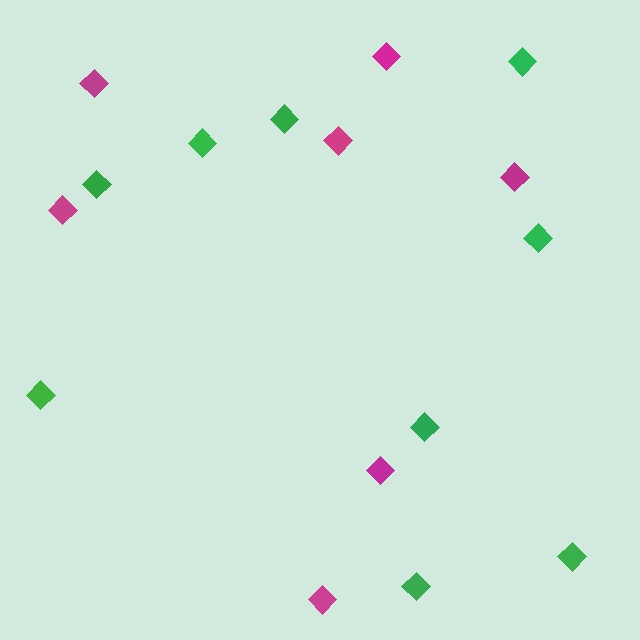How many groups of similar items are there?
There are 2 groups: one group of green diamonds (9) and one group of magenta diamonds (7).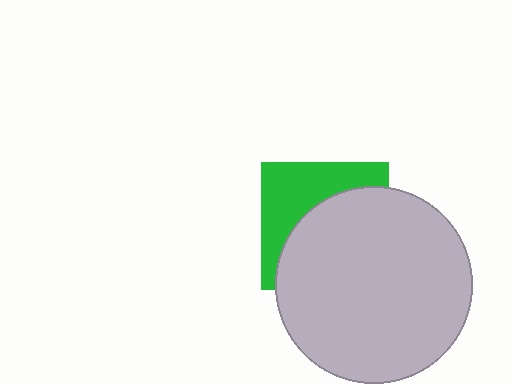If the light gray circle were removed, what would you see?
You would see the complete green square.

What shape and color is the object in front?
The object in front is a light gray circle.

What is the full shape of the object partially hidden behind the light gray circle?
The partially hidden object is a green square.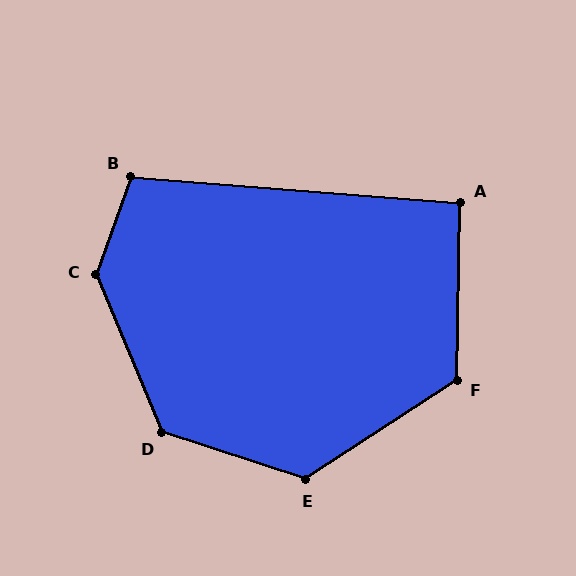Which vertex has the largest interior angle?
C, at approximately 138 degrees.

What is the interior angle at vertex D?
Approximately 130 degrees (obtuse).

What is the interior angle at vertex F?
Approximately 124 degrees (obtuse).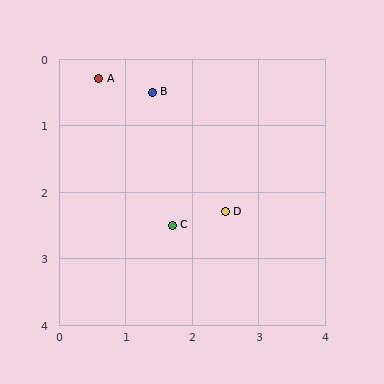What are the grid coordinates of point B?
Point B is at approximately (1.4, 0.5).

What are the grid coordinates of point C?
Point C is at approximately (1.7, 2.5).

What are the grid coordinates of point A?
Point A is at approximately (0.6, 0.3).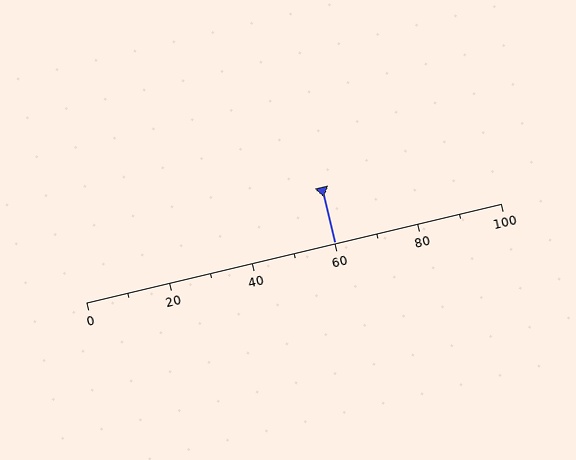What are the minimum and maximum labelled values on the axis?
The axis runs from 0 to 100.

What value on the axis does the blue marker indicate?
The marker indicates approximately 60.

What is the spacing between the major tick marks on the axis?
The major ticks are spaced 20 apart.